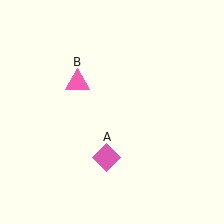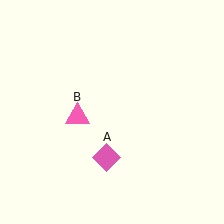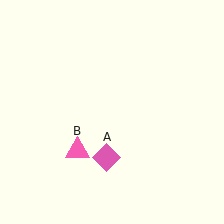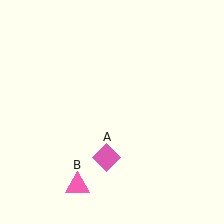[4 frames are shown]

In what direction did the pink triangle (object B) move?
The pink triangle (object B) moved down.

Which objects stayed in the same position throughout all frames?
Pink diamond (object A) remained stationary.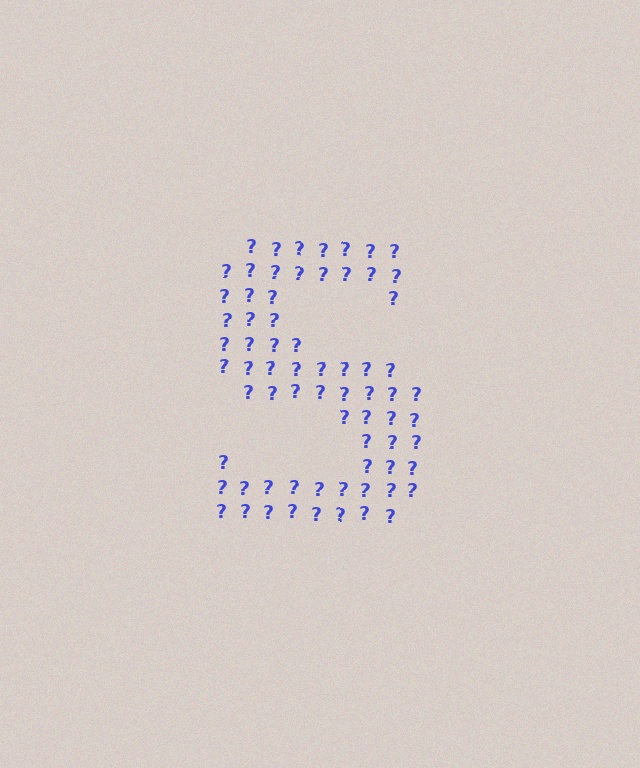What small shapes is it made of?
It is made of small question marks.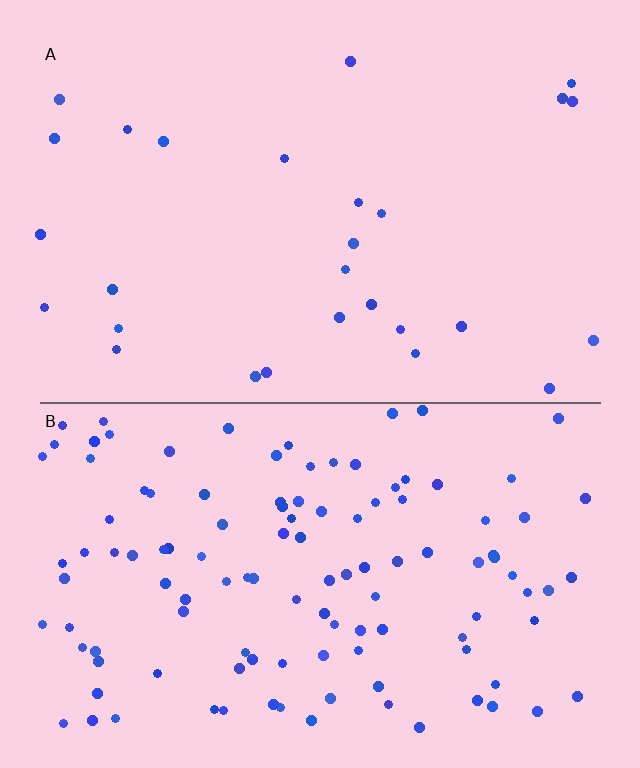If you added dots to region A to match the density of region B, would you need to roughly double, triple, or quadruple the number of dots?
Approximately quadruple.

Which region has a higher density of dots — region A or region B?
B (the bottom).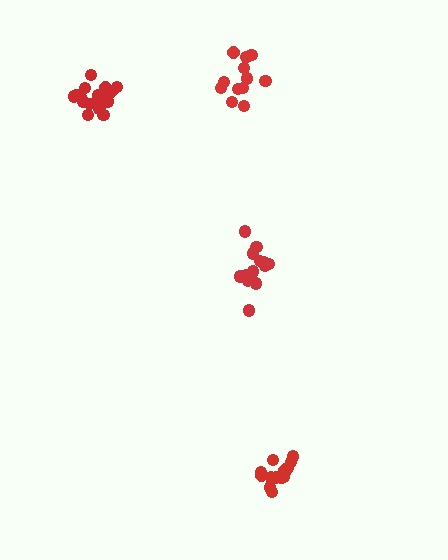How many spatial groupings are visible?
There are 4 spatial groupings.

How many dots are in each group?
Group 1: 14 dots, Group 2: 13 dots, Group 3: 12 dots, Group 4: 17 dots (56 total).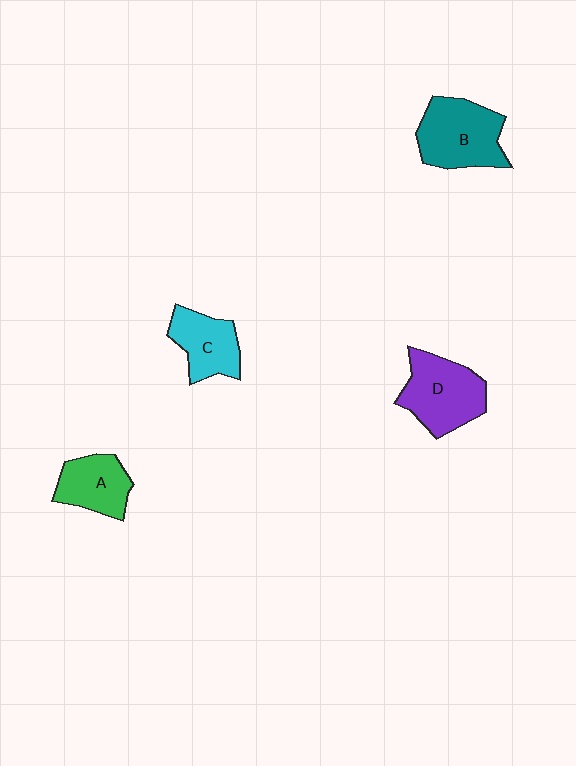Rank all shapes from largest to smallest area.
From largest to smallest: B (teal), D (purple), C (cyan), A (green).